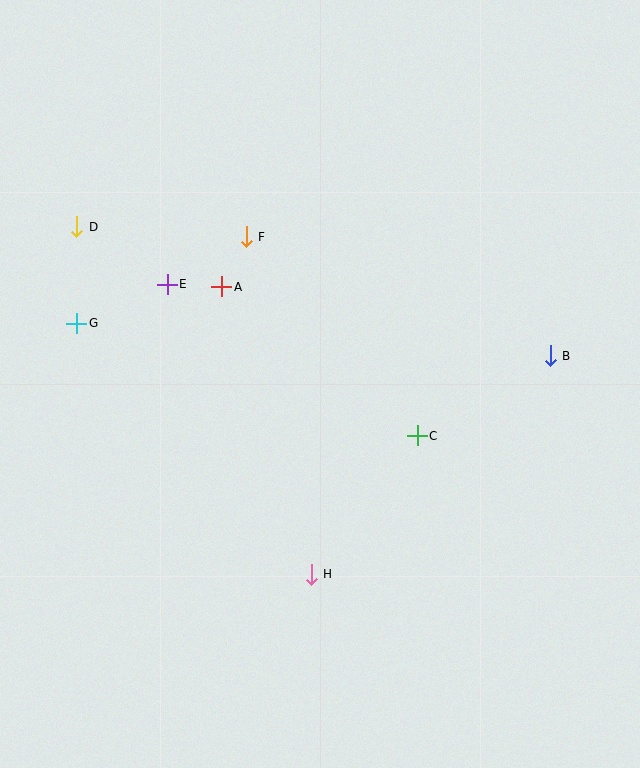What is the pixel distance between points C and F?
The distance between C and F is 263 pixels.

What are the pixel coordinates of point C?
Point C is at (417, 436).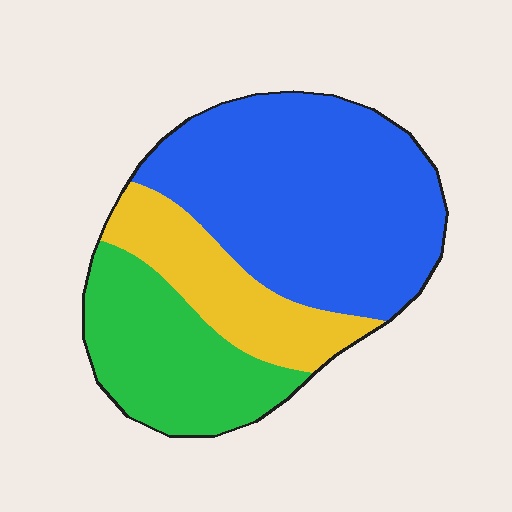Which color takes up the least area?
Yellow, at roughly 20%.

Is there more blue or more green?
Blue.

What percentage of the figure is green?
Green takes up about one quarter (1/4) of the figure.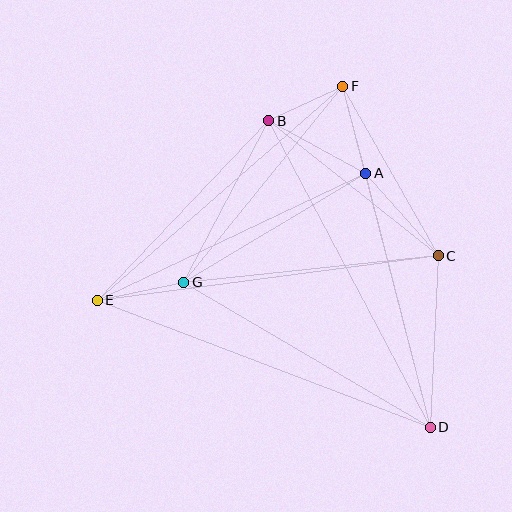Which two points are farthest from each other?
Points D and E are farthest from each other.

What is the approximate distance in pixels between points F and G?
The distance between F and G is approximately 252 pixels.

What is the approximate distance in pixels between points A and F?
The distance between A and F is approximately 90 pixels.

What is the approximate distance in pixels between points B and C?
The distance between B and C is approximately 217 pixels.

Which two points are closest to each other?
Points B and F are closest to each other.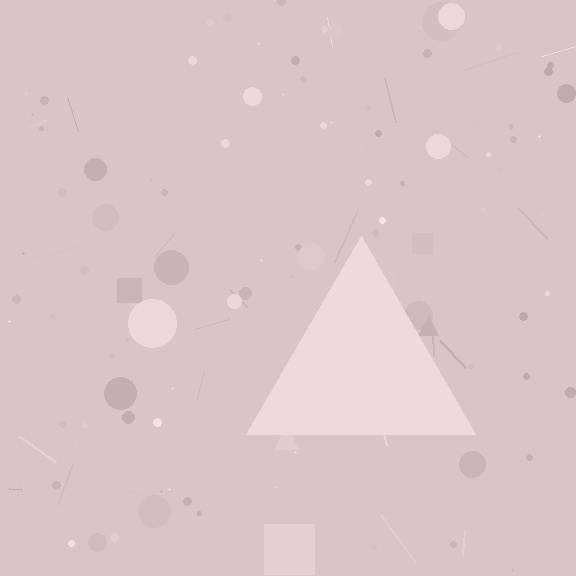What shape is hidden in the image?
A triangle is hidden in the image.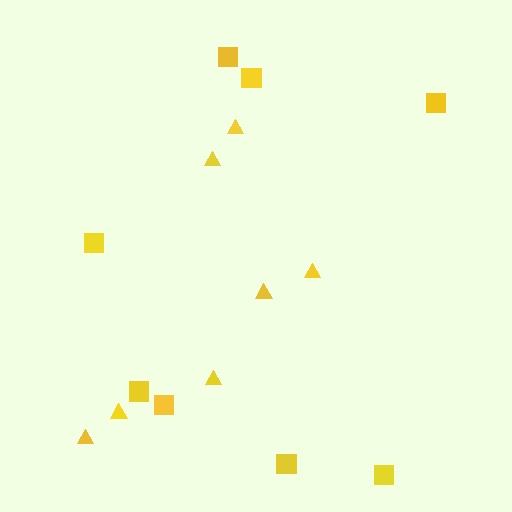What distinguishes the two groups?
There are 2 groups: one group of squares (8) and one group of triangles (7).